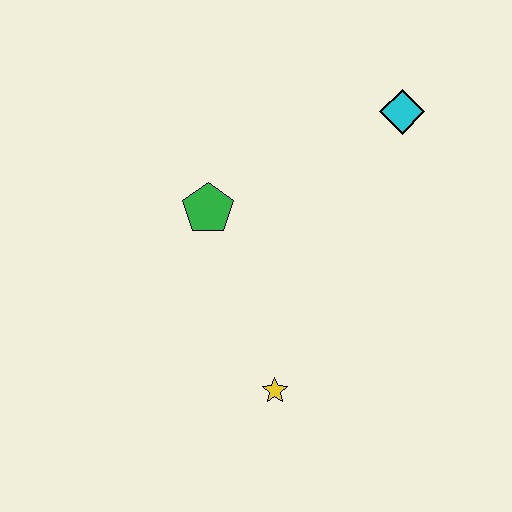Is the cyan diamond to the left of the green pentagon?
No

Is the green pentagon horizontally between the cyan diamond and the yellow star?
No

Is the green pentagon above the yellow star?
Yes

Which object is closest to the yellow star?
The green pentagon is closest to the yellow star.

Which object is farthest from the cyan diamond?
The yellow star is farthest from the cyan diamond.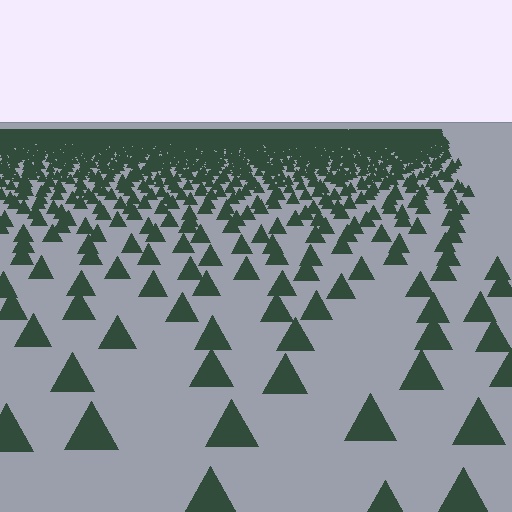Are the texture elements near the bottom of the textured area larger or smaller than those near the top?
Larger. Near the bottom, elements are closer to the viewer and appear at a bigger on-screen size.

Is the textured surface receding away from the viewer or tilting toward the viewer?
The surface is receding away from the viewer. Texture elements get smaller and denser toward the top.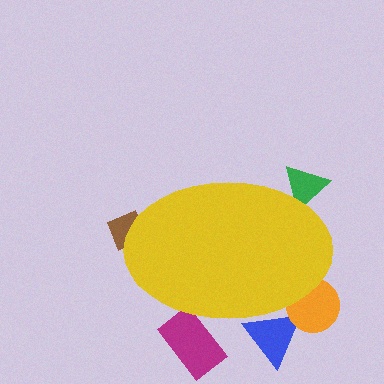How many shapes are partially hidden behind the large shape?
5 shapes are partially hidden.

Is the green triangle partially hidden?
Yes, the green triangle is partially hidden behind the yellow ellipse.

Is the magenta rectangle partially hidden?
Yes, the magenta rectangle is partially hidden behind the yellow ellipse.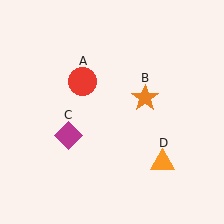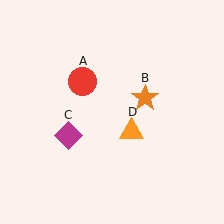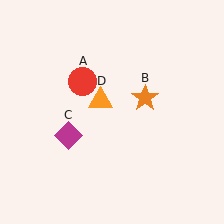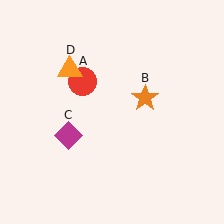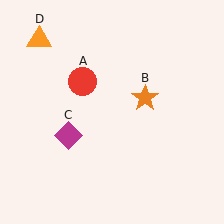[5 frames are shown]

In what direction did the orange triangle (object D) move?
The orange triangle (object D) moved up and to the left.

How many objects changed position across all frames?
1 object changed position: orange triangle (object D).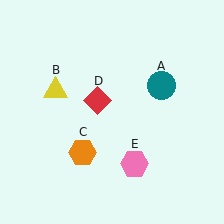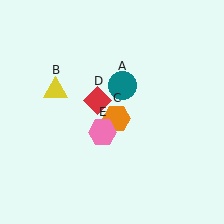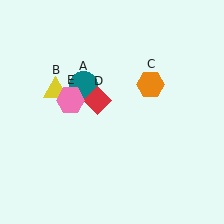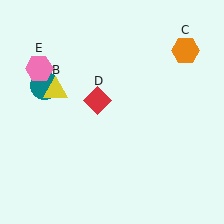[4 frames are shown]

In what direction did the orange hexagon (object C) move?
The orange hexagon (object C) moved up and to the right.